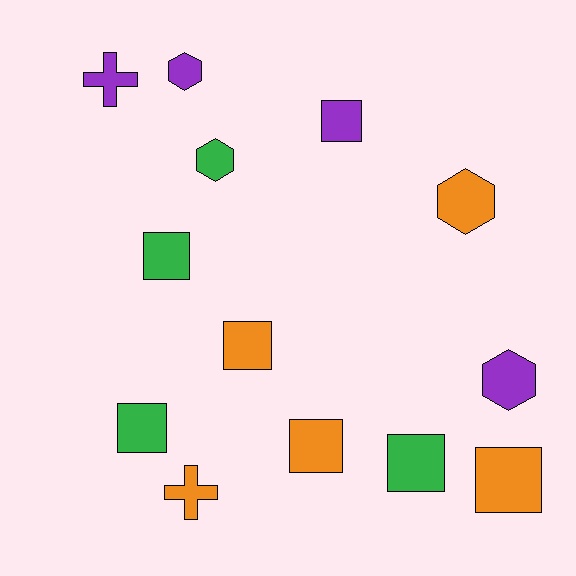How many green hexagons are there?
There is 1 green hexagon.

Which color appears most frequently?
Orange, with 5 objects.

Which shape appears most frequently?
Square, with 7 objects.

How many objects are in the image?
There are 13 objects.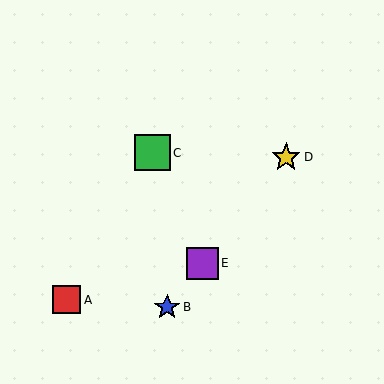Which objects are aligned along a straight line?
Objects B, D, E are aligned along a straight line.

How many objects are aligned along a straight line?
3 objects (B, D, E) are aligned along a straight line.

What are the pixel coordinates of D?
Object D is at (286, 157).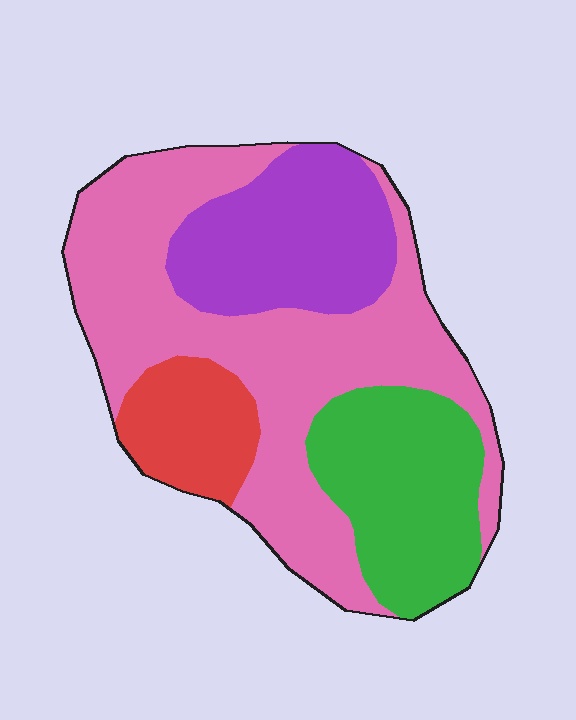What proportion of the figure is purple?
Purple takes up less than a quarter of the figure.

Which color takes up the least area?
Red, at roughly 10%.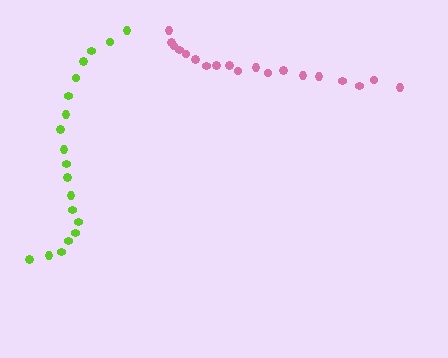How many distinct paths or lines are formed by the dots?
There are 2 distinct paths.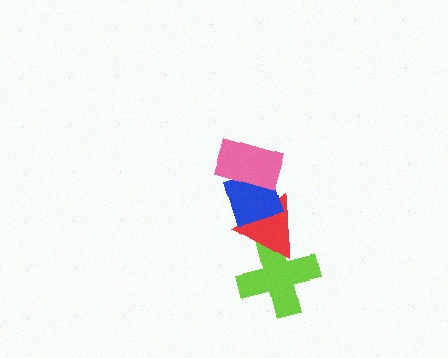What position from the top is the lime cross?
The lime cross is 4th from the top.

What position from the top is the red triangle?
The red triangle is 3rd from the top.